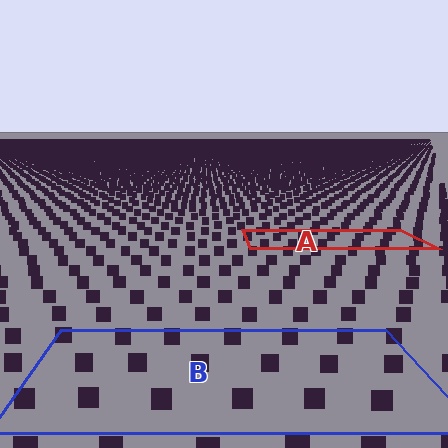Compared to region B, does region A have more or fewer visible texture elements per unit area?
Region A has more texture elements per unit area — they are packed more densely because it is farther away.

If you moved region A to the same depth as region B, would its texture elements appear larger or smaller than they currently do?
They would appear larger. At a closer depth, the same texture elements are projected at a bigger on-screen size.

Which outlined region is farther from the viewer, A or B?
Region A is farther from the viewer — the texture elements inside it appear smaller and more densely packed.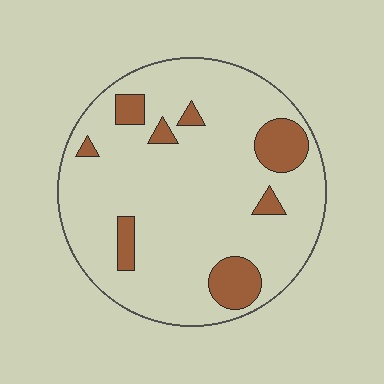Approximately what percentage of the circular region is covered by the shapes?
Approximately 15%.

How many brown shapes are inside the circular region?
8.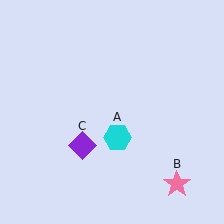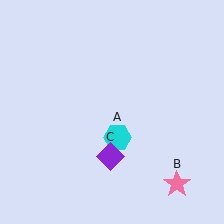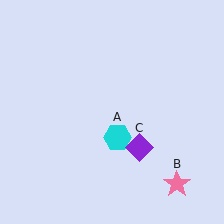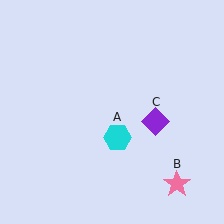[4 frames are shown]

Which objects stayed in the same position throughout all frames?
Cyan hexagon (object A) and pink star (object B) remained stationary.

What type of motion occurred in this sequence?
The purple diamond (object C) rotated counterclockwise around the center of the scene.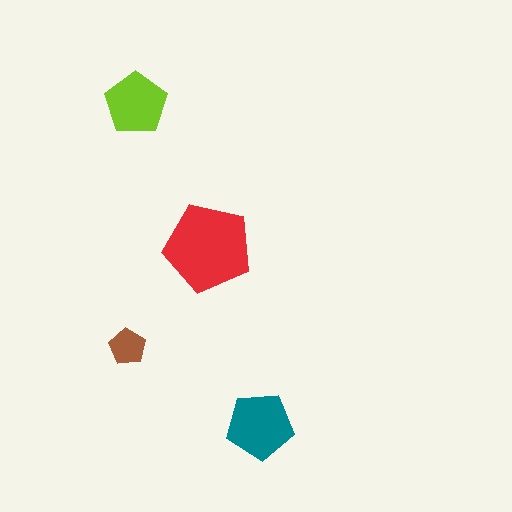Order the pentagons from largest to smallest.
the red one, the teal one, the lime one, the brown one.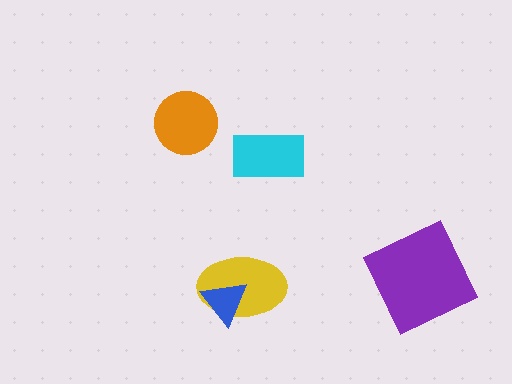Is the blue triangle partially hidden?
No, no other shape covers it.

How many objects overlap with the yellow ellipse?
1 object overlaps with the yellow ellipse.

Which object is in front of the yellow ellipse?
The blue triangle is in front of the yellow ellipse.